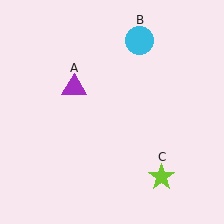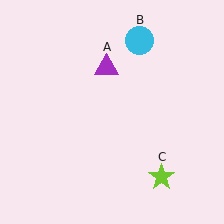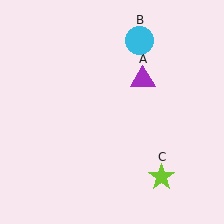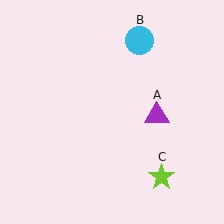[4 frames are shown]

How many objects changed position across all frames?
1 object changed position: purple triangle (object A).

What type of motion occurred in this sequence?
The purple triangle (object A) rotated clockwise around the center of the scene.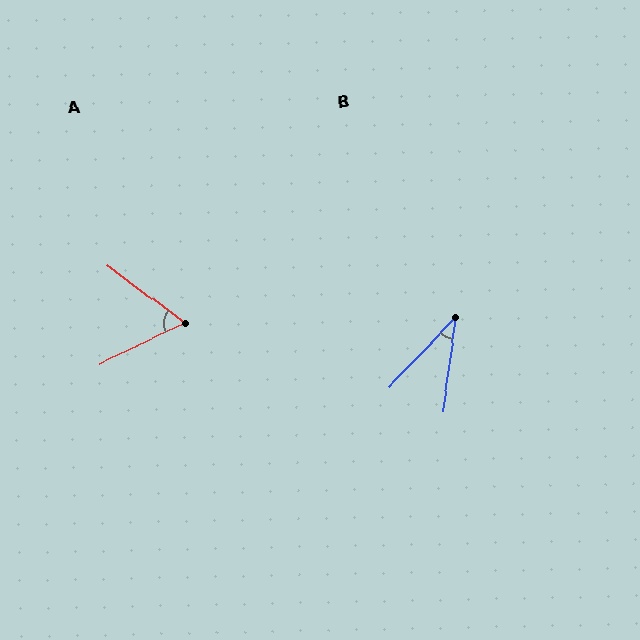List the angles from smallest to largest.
B (36°), A (62°).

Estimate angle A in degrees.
Approximately 62 degrees.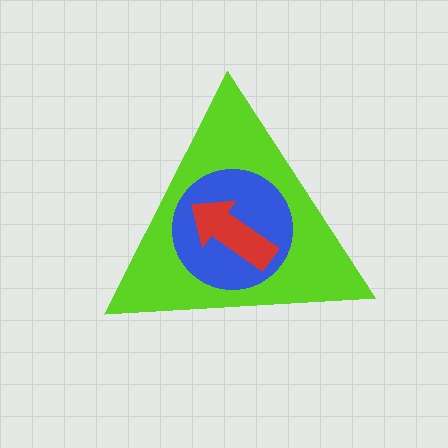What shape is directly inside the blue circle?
The red arrow.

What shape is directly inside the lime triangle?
The blue circle.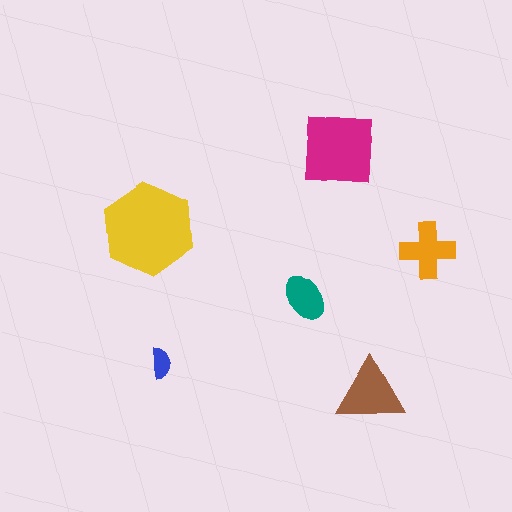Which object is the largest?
The yellow hexagon.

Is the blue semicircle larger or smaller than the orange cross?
Smaller.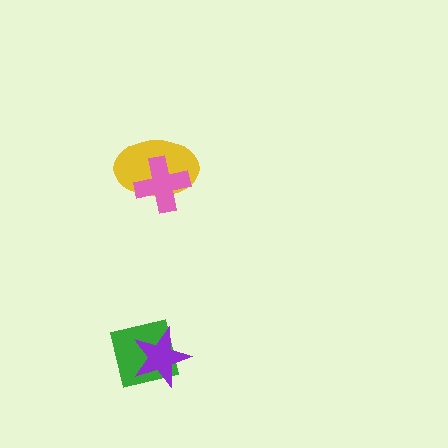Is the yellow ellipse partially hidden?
Yes, it is partially covered by another shape.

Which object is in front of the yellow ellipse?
The pink cross is in front of the yellow ellipse.